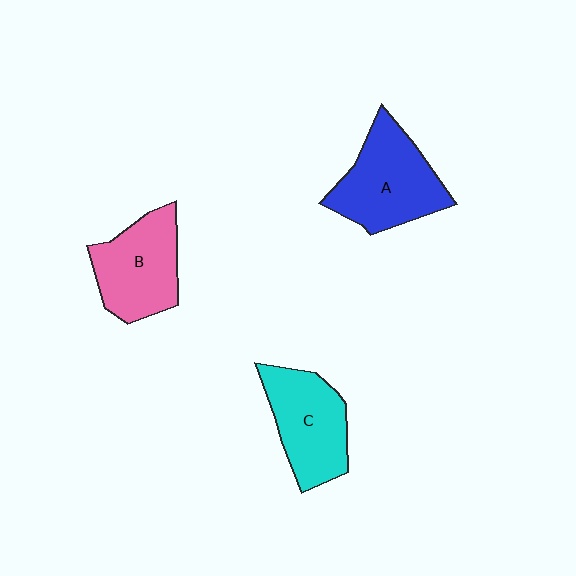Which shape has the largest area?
Shape A (blue).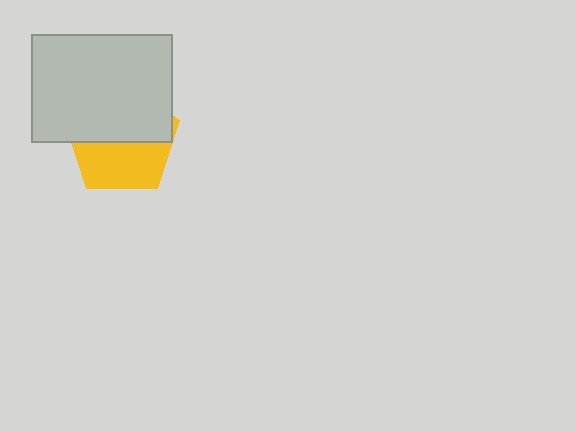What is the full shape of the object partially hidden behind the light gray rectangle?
The partially hidden object is a yellow pentagon.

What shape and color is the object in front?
The object in front is a light gray rectangle.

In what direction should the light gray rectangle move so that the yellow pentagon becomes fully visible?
The light gray rectangle should move up. That is the shortest direction to clear the overlap and leave the yellow pentagon fully visible.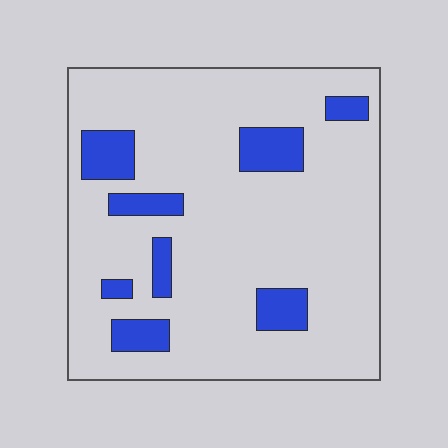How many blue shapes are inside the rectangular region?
8.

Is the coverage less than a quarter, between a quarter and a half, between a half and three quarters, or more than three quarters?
Less than a quarter.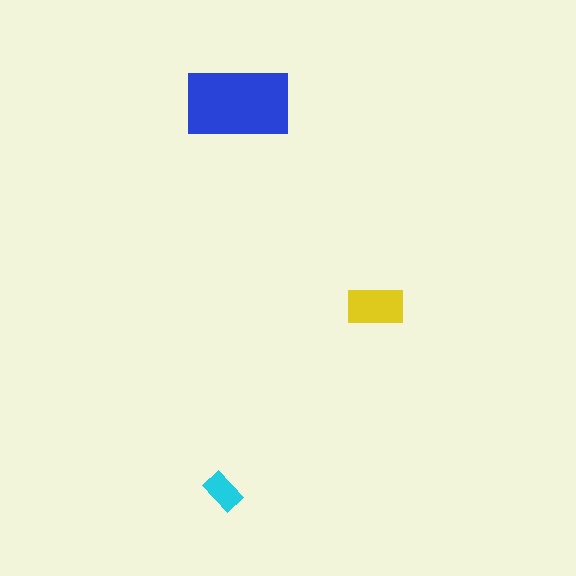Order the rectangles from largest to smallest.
the blue one, the yellow one, the cyan one.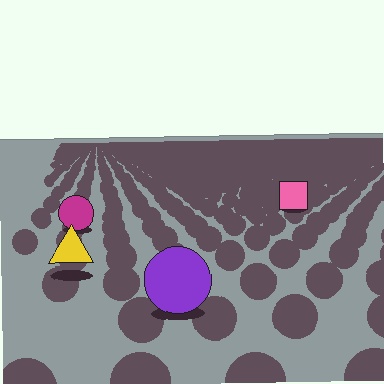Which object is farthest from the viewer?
The pink square is farthest from the viewer. It appears smaller and the ground texture around it is denser.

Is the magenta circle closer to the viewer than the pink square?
Yes. The magenta circle is closer — you can tell from the texture gradient: the ground texture is coarser near it.